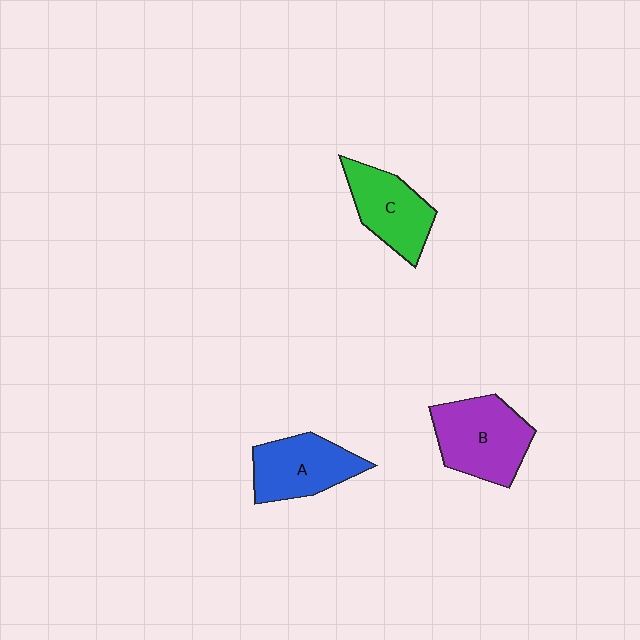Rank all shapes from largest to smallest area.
From largest to smallest: B (purple), A (blue), C (green).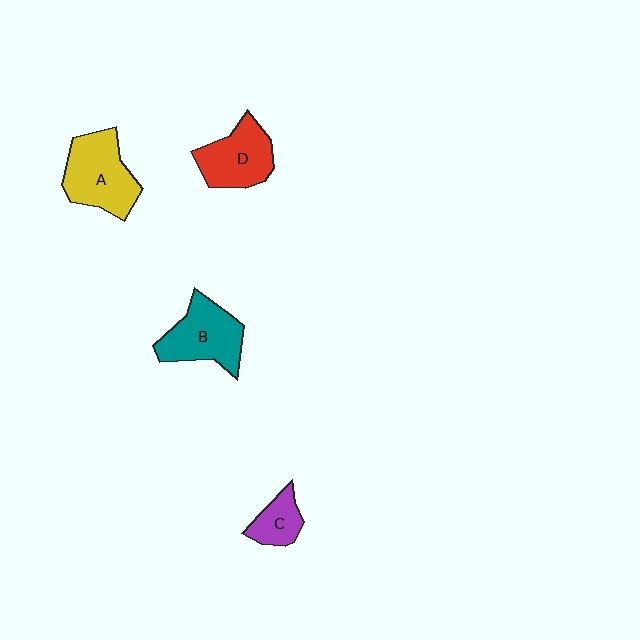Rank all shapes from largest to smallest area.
From largest to smallest: A (yellow), B (teal), D (red), C (purple).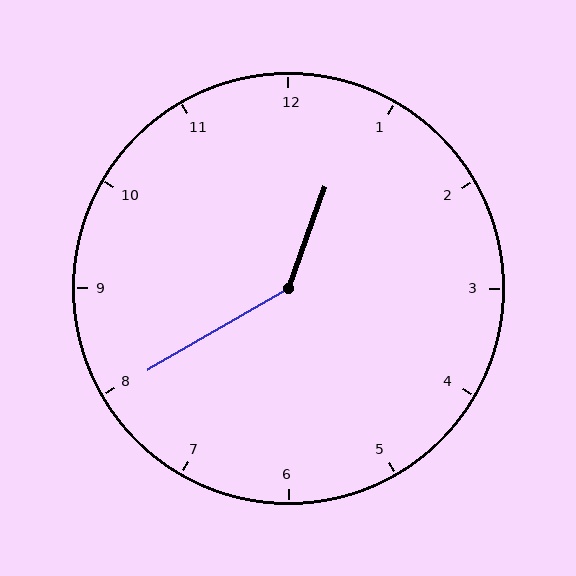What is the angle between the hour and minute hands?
Approximately 140 degrees.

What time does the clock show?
12:40.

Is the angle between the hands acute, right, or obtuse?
It is obtuse.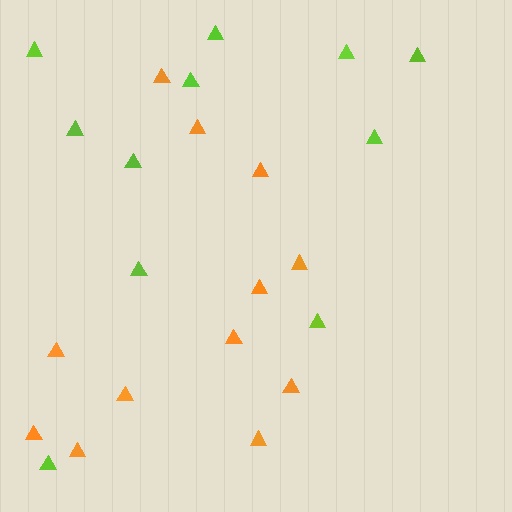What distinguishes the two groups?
There are 2 groups: one group of lime triangles (11) and one group of orange triangles (12).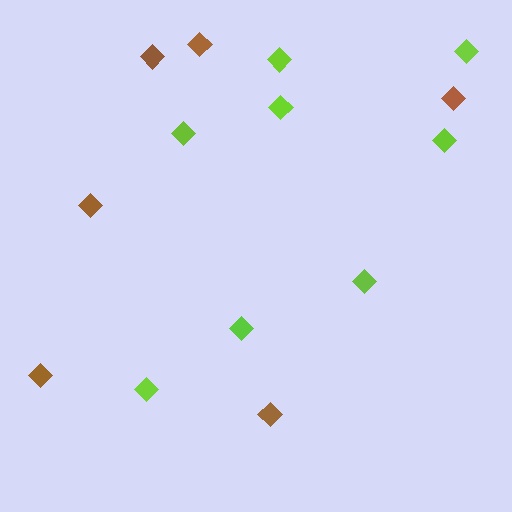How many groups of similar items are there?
There are 2 groups: one group of brown diamonds (6) and one group of lime diamonds (8).